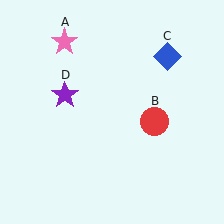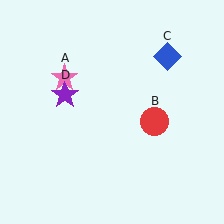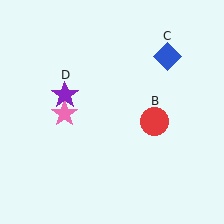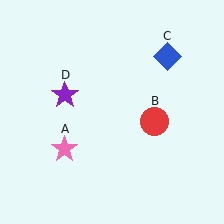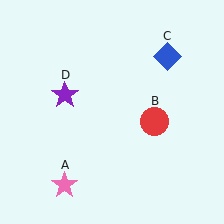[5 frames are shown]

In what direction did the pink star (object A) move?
The pink star (object A) moved down.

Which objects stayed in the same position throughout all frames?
Red circle (object B) and blue diamond (object C) and purple star (object D) remained stationary.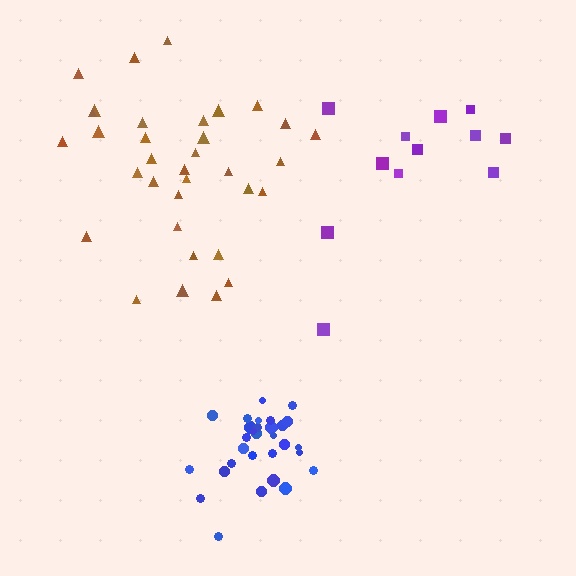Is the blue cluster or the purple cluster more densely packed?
Blue.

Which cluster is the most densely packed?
Blue.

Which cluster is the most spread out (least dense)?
Purple.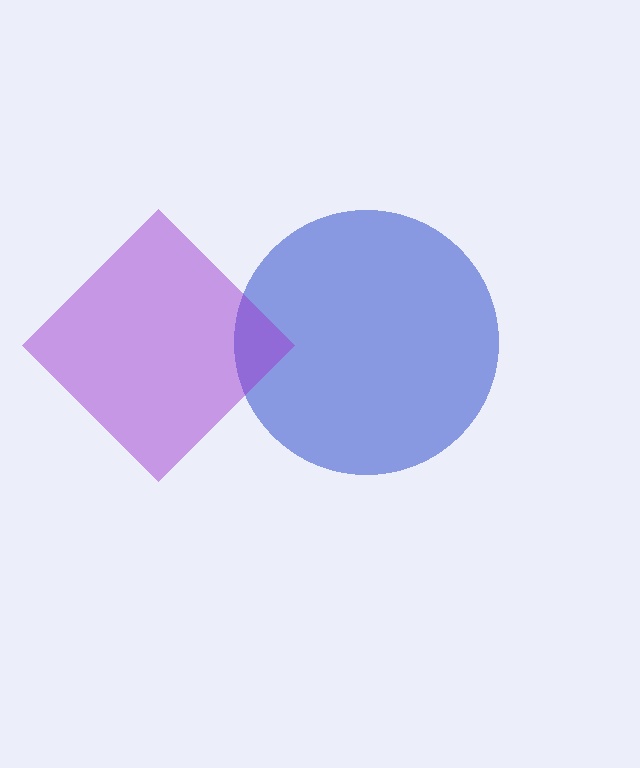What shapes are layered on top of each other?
The layered shapes are: a blue circle, a purple diamond.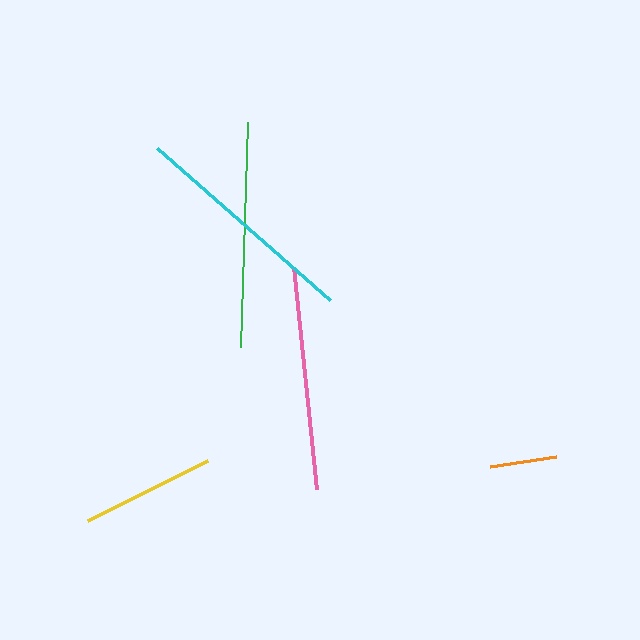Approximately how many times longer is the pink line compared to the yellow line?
The pink line is approximately 1.7 times the length of the yellow line.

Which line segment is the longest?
The cyan line is the longest at approximately 230 pixels.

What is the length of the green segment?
The green segment is approximately 226 pixels long.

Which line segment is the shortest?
The orange line is the shortest at approximately 67 pixels.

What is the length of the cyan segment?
The cyan segment is approximately 230 pixels long.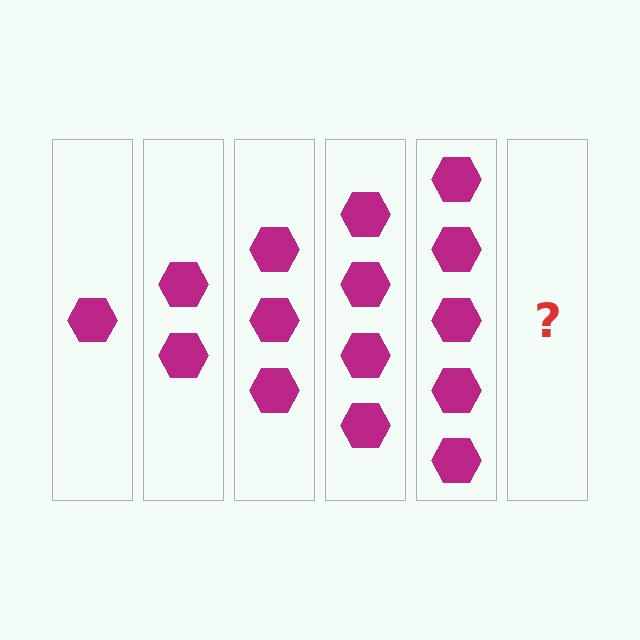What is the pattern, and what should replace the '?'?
The pattern is that each step adds one more hexagon. The '?' should be 6 hexagons.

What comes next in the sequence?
The next element should be 6 hexagons.